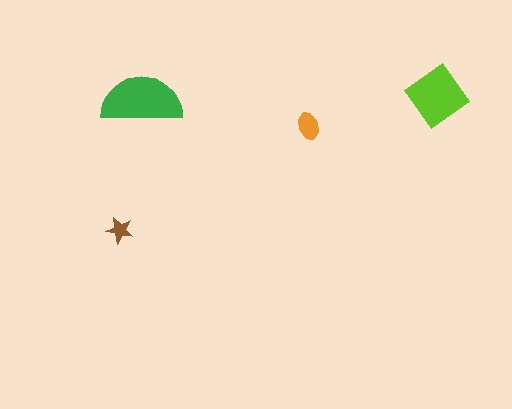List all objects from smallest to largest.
The brown star, the orange ellipse, the lime diamond, the green semicircle.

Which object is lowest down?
The brown star is bottommost.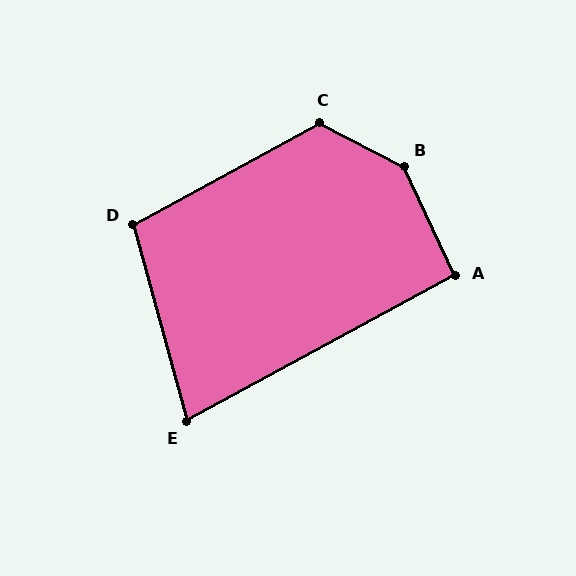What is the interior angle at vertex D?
Approximately 103 degrees (obtuse).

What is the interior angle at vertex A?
Approximately 93 degrees (approximately right).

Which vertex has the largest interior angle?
B, at approximately 142 degrees.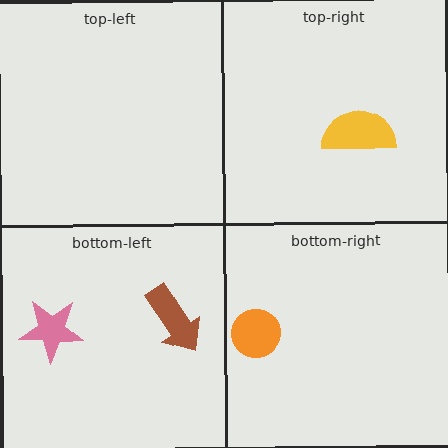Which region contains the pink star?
The bottom-left region.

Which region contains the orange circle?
The bottom-right region.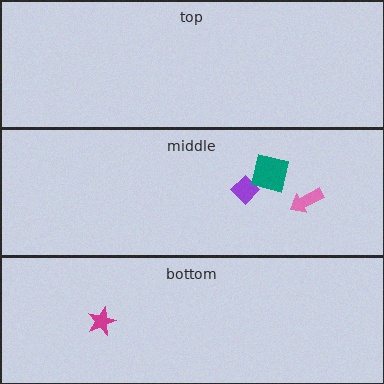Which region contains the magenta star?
The bottom region.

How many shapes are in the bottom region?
1.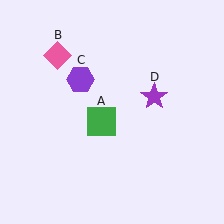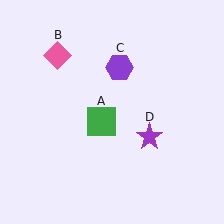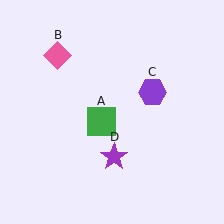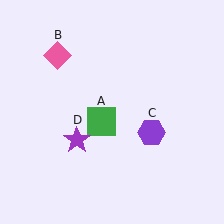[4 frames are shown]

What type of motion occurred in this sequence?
The purple hexagon (object C), purple star (object D) rotated clockwise around the center of the scene.